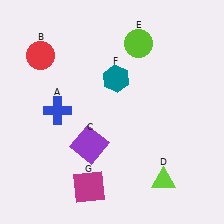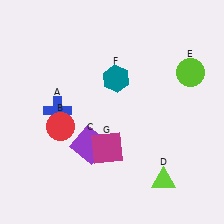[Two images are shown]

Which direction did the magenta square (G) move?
The magenta square (G) moved up.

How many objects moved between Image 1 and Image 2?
3 objects moved between the two images.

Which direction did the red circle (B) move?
The red circle (B) moved down.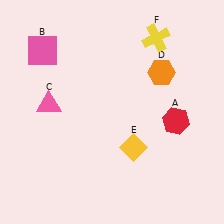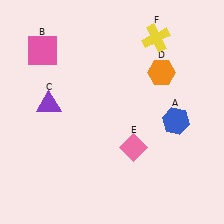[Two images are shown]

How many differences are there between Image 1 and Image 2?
There are 3 differences between the two images.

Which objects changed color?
A changed from red to blue. C changed from pink to purple. E changed from yellow to pink.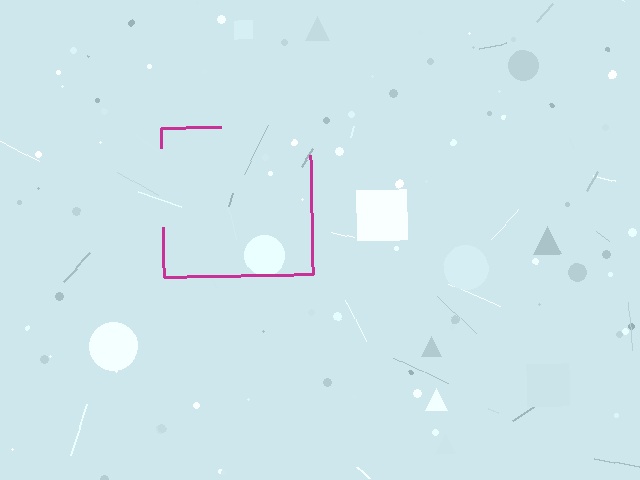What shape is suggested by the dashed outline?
The dashed outline suggests a square.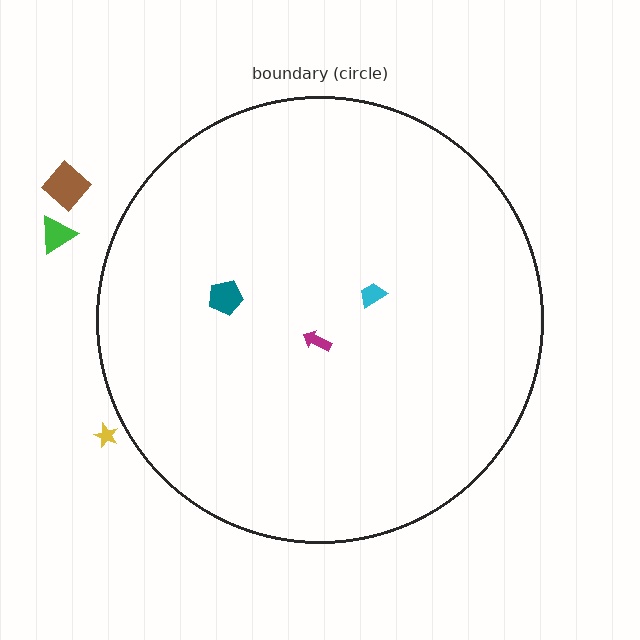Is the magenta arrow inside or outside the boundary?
Inside.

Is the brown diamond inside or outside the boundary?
Outside.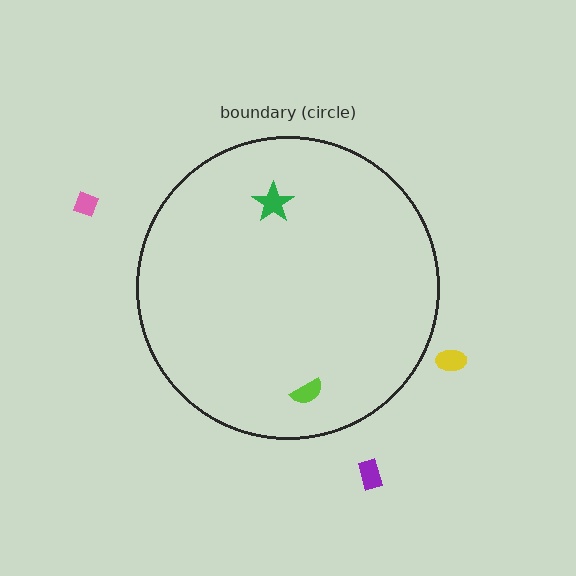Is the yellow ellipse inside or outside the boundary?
Outside.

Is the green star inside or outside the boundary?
Inside.